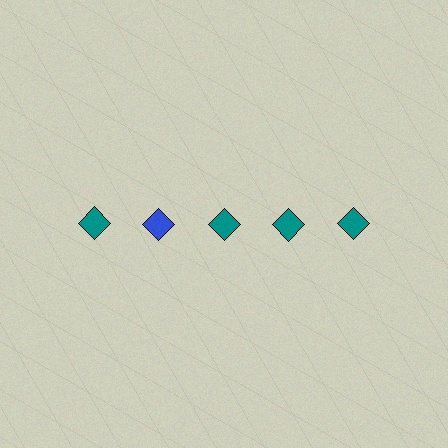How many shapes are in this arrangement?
There are 5 shapes arranged in a grid pattern.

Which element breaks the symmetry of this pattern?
The blue diamond in the top row, second from left column breaks the symmetry. All other shapes are teal diamonds.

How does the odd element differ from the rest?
It has a different color: blue instead of teal.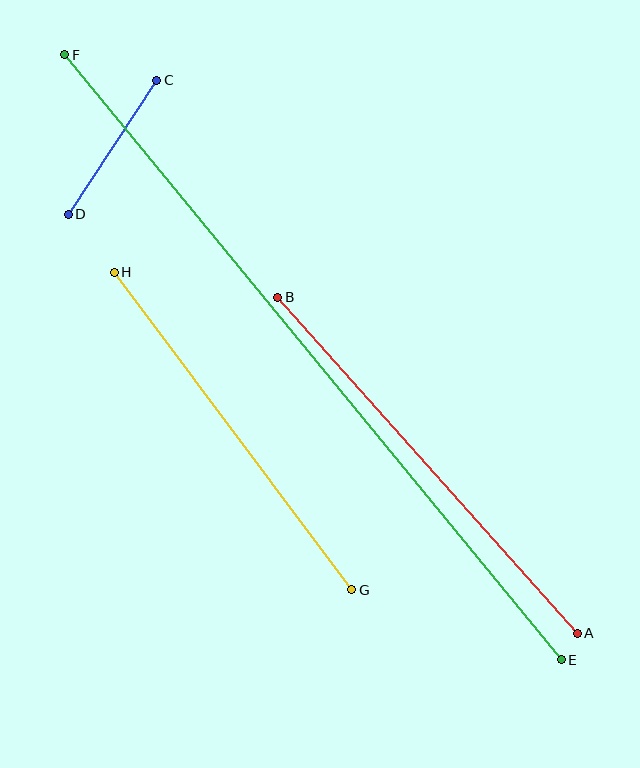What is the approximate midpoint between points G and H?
The midpoint is at approximately (233, 431) pixels.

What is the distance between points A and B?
The distance is approximately 450 pixels.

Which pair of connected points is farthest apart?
Points E and F are farthest apart.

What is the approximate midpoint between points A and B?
The midpoint is at approximately (427, 465) pixels.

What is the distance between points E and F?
The distance is approximately 783 pixels.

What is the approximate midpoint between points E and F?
The midpoint is at approximately (313, 357) pixels.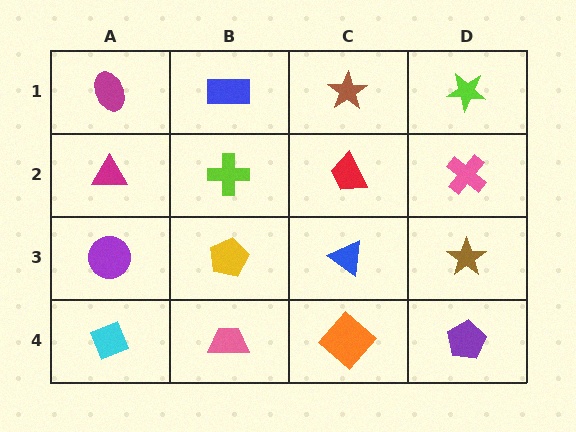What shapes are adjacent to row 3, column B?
A lime cross (row 2, column B), a pink trapezoid (row 4, column B), a purple circle (row 3, column A), a blue triangle (row 3, column C).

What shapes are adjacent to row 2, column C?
A brown star (row 1, column C), a blue triangle (row 3, column C), a lime cross (row 2, column B), a pink cross (row 2, column D).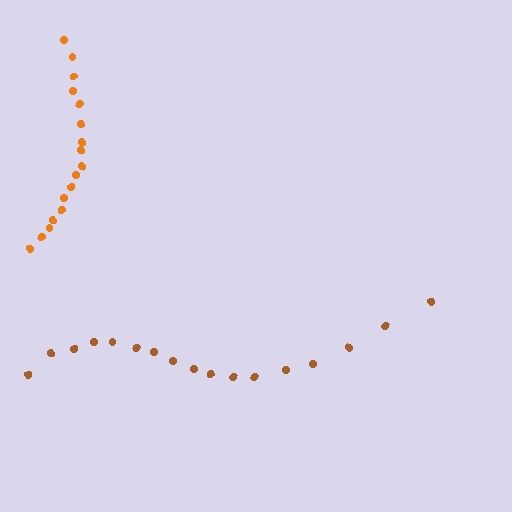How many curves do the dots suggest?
There are 2 distinct paths.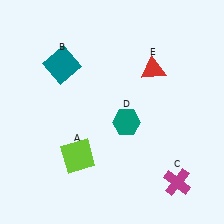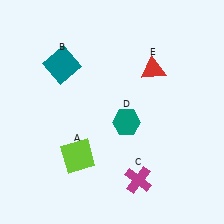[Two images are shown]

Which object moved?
The magenta cross (C) moved left.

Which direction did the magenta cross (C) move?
The magenta cross (C) moved left.